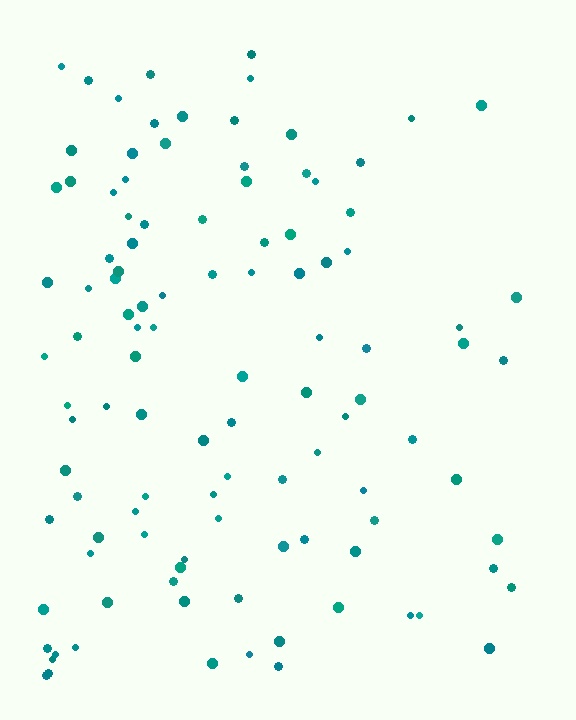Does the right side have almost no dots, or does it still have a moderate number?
Still a moderate number, just noticeably fewer than the left.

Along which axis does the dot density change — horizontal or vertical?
Horizontal.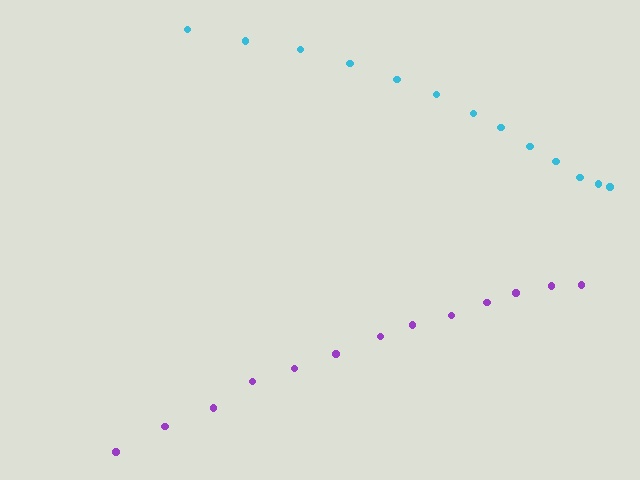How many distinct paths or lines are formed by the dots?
There are 2 distinct paths.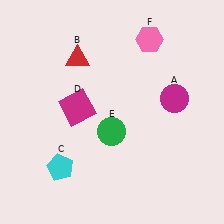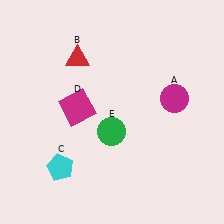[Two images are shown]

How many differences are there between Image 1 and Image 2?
There is 1 difference between the two images.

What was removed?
The pink hexagon (F) was removed in Image 2.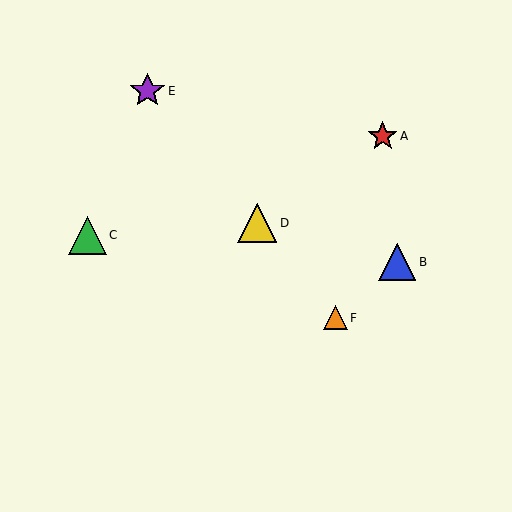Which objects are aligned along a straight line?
Objects D, E, F are aligned along a straight line.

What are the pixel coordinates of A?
Object A is at (383, 136).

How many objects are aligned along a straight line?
3 objects (D, E, F) are aligned along a straight line.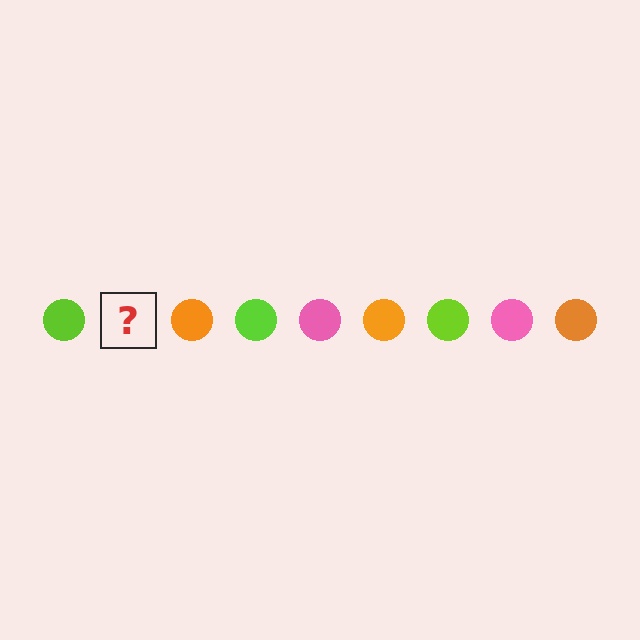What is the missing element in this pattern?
The missing element is a pink circle.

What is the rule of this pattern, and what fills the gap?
The rule is that the pattern cycles through lime, pink, orange circles. The gap should be filled with a pink circle.